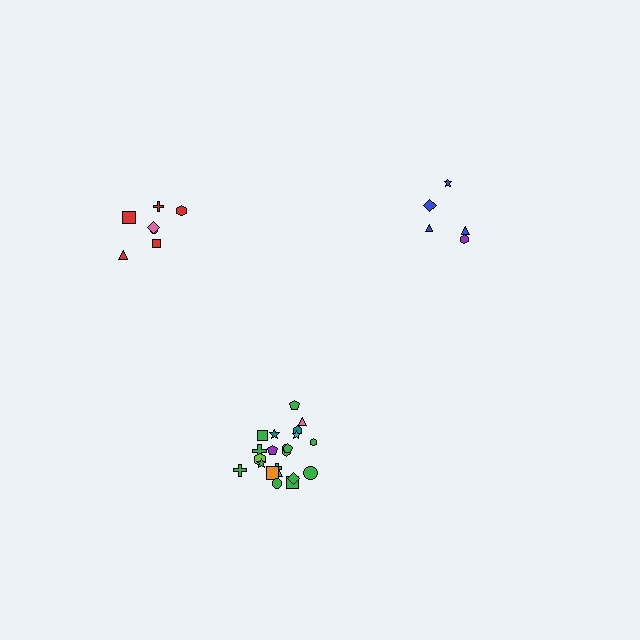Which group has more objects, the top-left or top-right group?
The top-left group.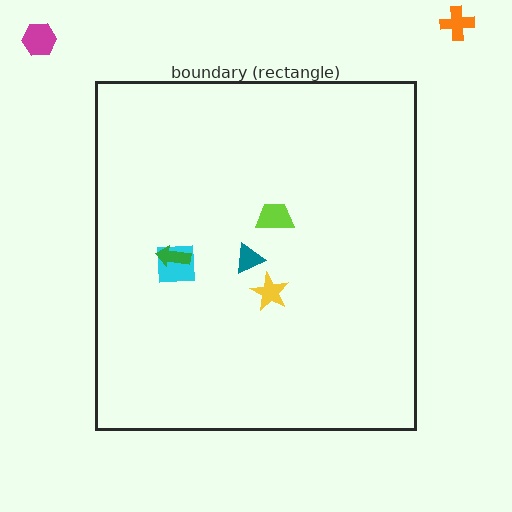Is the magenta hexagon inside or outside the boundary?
Outside.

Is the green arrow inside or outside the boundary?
Inside.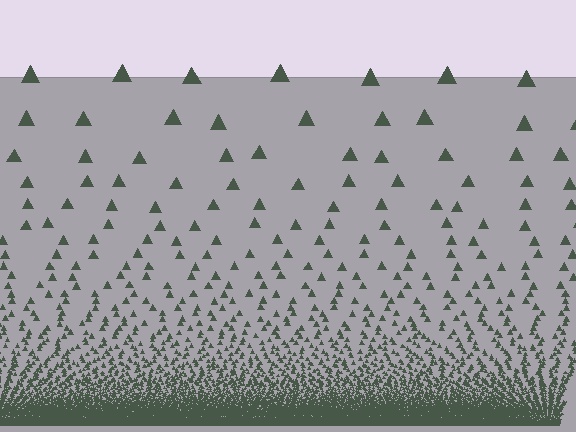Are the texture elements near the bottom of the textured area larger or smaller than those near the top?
Smaller. The gradient is inverted — elements near the bottom are smaller and denser.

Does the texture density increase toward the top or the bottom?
Density increases toward the bottom.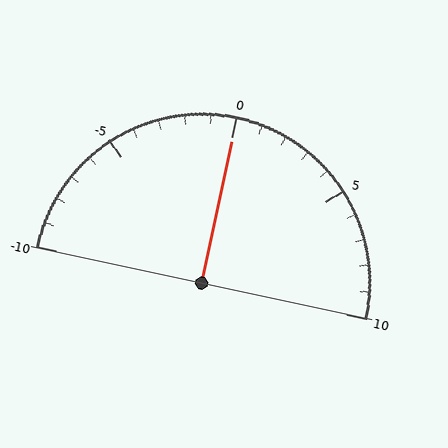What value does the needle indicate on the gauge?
The needle indicates approximately 0.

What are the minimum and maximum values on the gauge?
The gauge ranges from -10 to 10.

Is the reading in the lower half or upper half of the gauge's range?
The reading is in the upper half of the range (-10 to 10).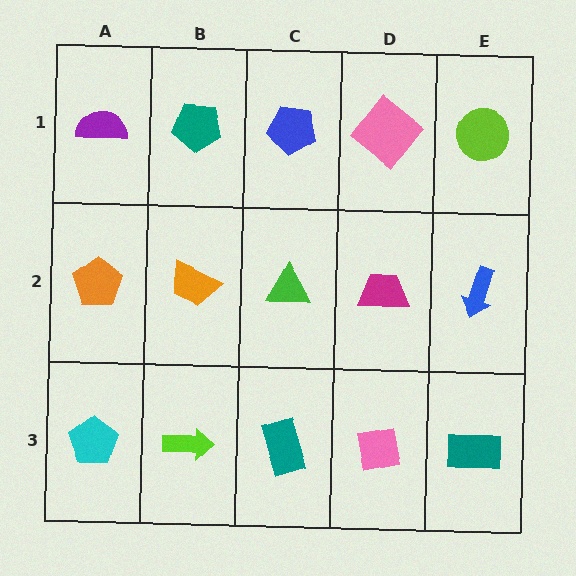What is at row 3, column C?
A teal rectangle.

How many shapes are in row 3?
5 shapes.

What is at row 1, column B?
A teal pentagon.